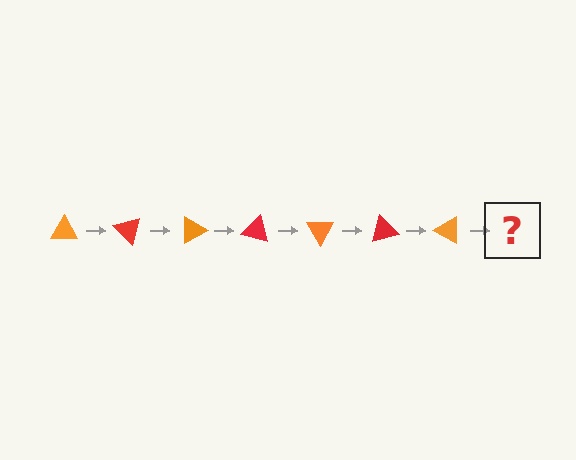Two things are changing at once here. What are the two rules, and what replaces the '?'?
The two rules are that it rotates 45 degrees each step and the color cycles through orange and red. The '?' should be a red triangle, rotated 315 degrees from the start.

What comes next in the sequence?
The next element should be a red triangle, rotated 315 degrees from the start.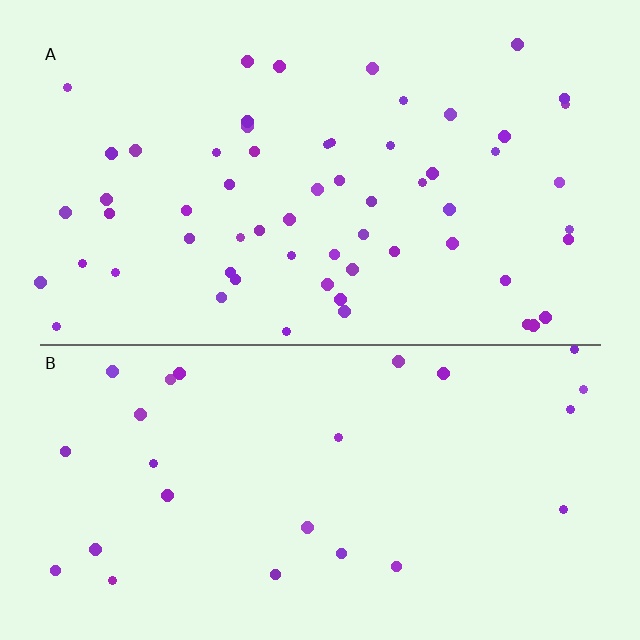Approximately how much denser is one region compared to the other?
Approximately 2.4× — region A over region B.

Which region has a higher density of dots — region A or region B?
A (the top).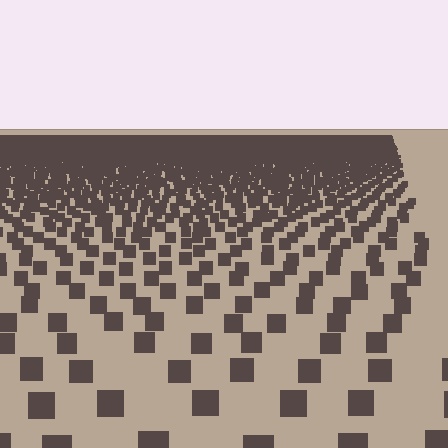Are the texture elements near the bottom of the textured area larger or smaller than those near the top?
Larger. Near the bottom, elements are closer to the viewer and appear at a bigger on-screen size.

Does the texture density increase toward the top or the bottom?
Density increases toward the top.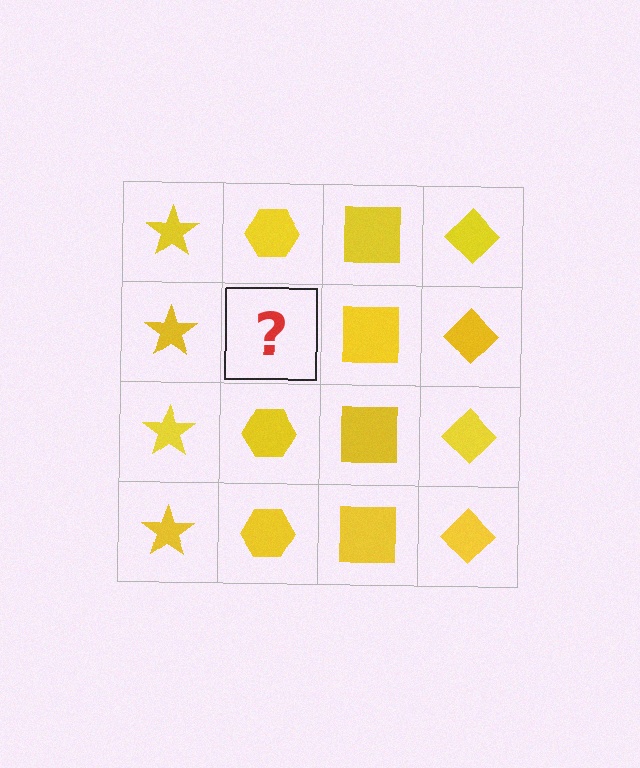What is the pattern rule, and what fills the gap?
The rule is that each column has a consistent shape. The gap should be filled with a yellow hexagon.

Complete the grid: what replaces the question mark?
The question mark should be replaced with a yellow hexagon.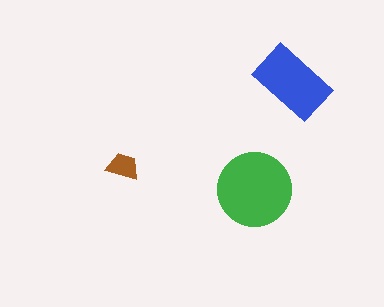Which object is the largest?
The green circle.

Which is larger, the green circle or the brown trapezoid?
The green circle.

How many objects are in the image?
There are 3 objects in the image.